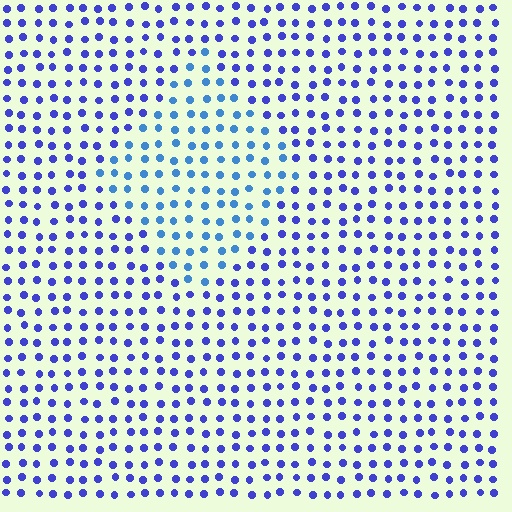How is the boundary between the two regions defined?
The boundary is defined purely by a slight shift in hue (about 29 degrees). Spacing, size, and orientation are identical on both sides.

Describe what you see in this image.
The image is filled with small blue elements in a uniform arrangement. A diamond-shaped region is visible where the elements are tinted to a slightly different hue, forming a subtle color boundary.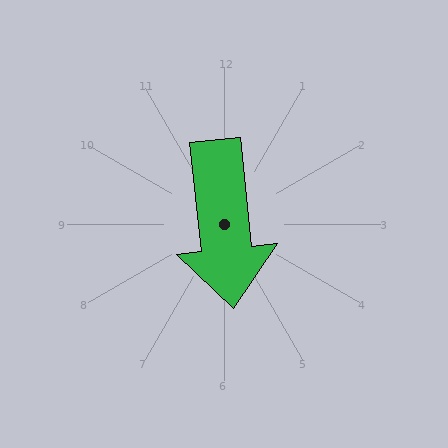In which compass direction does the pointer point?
South.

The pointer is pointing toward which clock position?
Roughly 6 o'clock.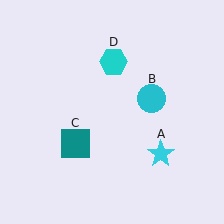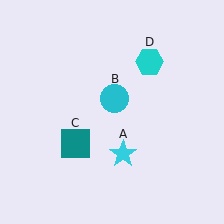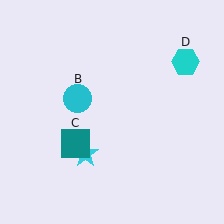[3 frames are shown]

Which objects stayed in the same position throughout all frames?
Teal square (object C) remained stationary.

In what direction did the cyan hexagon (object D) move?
The cyan hexagon (object D) moved right.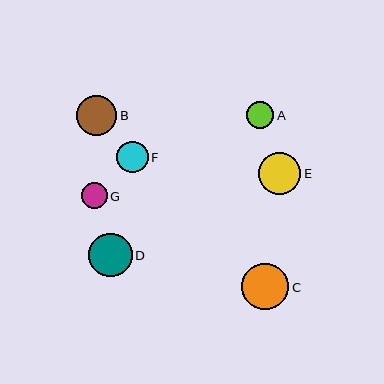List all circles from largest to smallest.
From largest to smallest: C, D, E, B, F, A, G.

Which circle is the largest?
Circle C is the largest with a size of approximately 47 pixels.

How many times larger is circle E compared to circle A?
Circle E is approximately 1.6 times the size of circle A.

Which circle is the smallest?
Circle G is the smallest with a size of approximately 26 pixels.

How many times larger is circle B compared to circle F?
Circle B is approximately 1.3 times the size of circle F.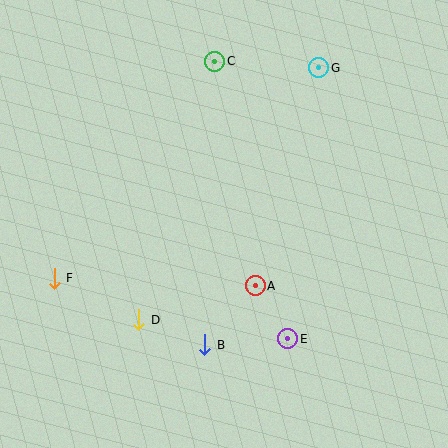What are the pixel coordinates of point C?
Point C is at (215, 61).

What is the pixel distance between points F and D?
The distance between F and D is 94 pixels.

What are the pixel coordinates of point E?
Point E is at (287, 339).